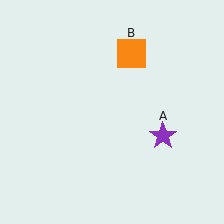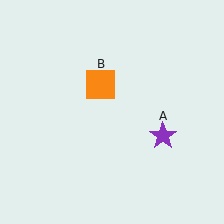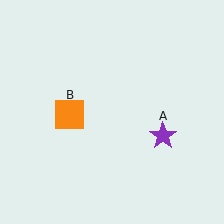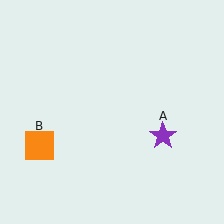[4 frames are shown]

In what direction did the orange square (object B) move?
The orange square (object B) moved down and to the left.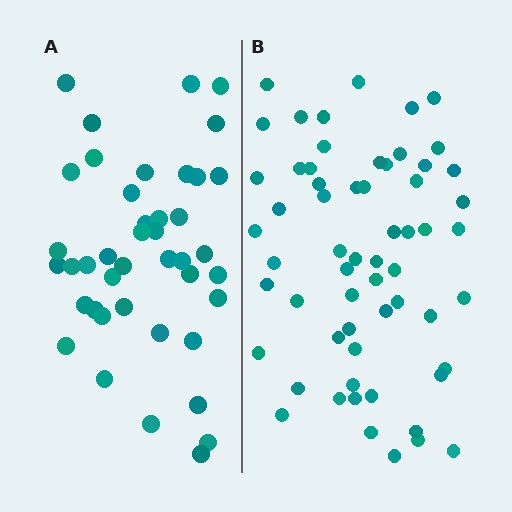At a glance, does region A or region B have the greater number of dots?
Region B (the right region) has more dots.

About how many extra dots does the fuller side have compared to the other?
Region B has approximately 20 more dots than region A.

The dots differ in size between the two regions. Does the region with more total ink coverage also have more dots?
No. Region A has more total ink coverage because its dots are larger, but region B actually contains more individual dots. Total area can be misleading — the number of items is what matters here.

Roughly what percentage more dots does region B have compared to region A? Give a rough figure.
About 45% more.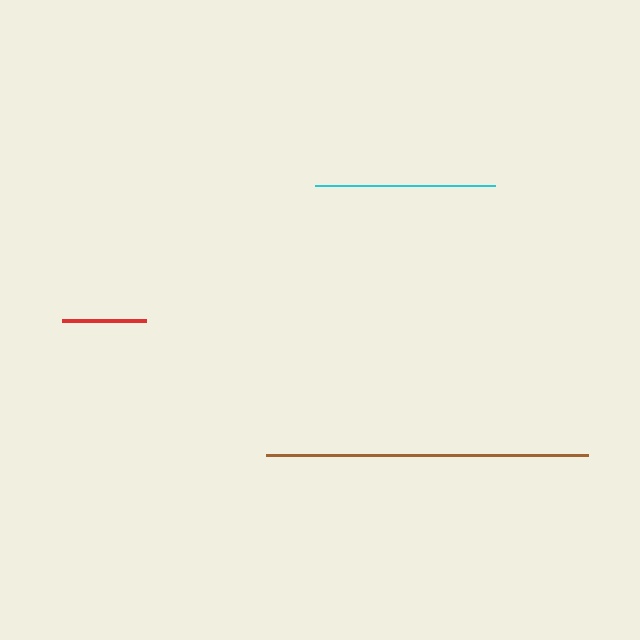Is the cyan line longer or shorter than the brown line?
The brown line is longer than the cyan line.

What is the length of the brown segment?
The brown segment is approximately 322 pixels long.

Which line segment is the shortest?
The red line is the shortest at approximately 84 pixels.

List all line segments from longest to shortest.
From longest to shortest: brown, cyan, red.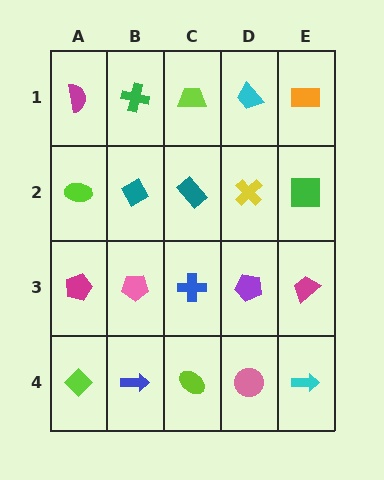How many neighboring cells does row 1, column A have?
2.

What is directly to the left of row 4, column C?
A blue arrow.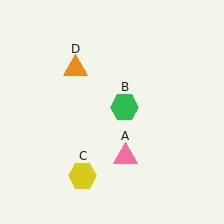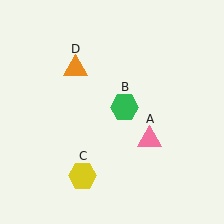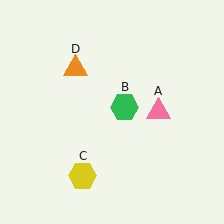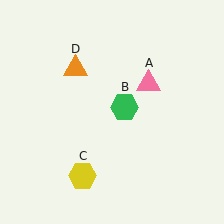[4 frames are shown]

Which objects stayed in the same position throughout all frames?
Green hexagon (object B) and yellow hexagon (object C) and orange triangle (object D) remained stationary.